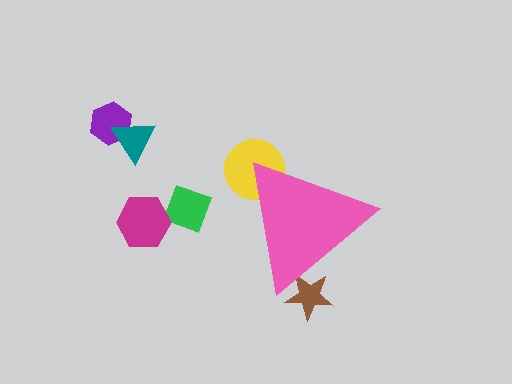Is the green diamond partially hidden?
No, the green diamond is fully visible.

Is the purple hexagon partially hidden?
No, the purple hexagon is fully visible.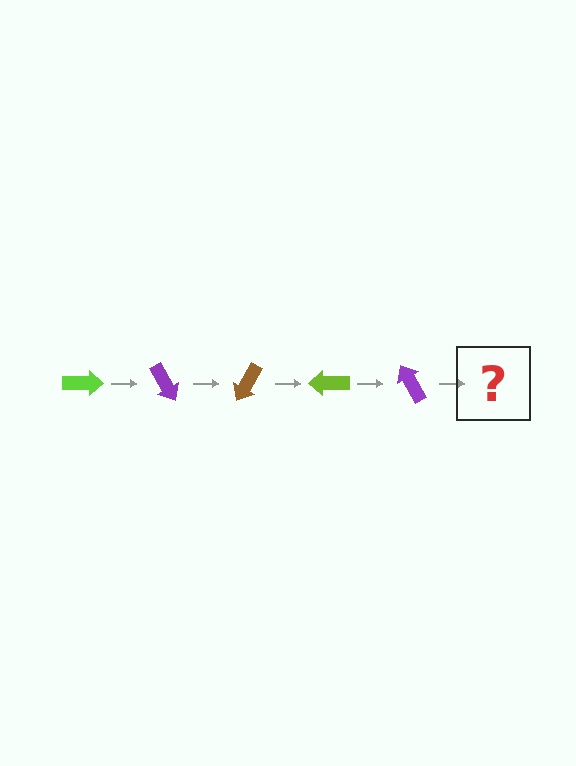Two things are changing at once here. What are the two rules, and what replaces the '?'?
The two rules are that it rotates 60 degrees each step and the color cycles through lime, purple, and brown. The '?' should be a brown arrow, rotated 300 degrees from the start.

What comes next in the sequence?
The next element should be a brown arrow, rotated 300 degrees from the start.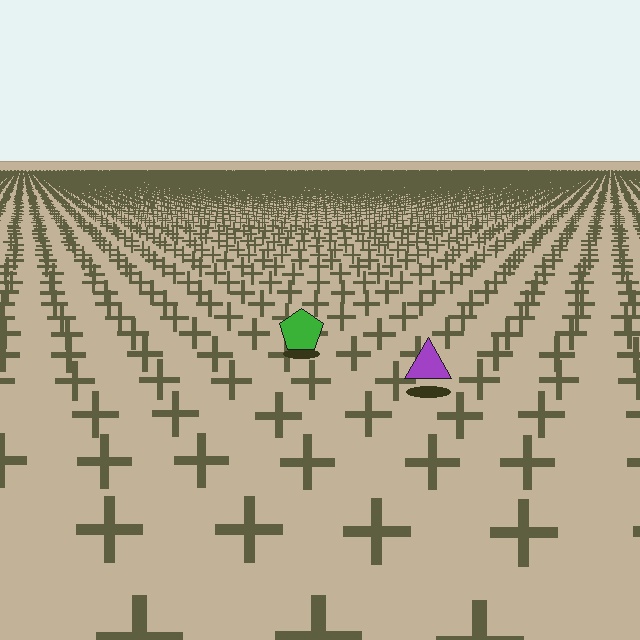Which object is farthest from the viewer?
The green pentagon is farthest from the viewer. It appears smaller and the ground texture around it is denser.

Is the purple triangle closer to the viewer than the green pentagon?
Yes. The purple triangle is closer — you can tell from the texture gradient: the ground texture is coarser near it.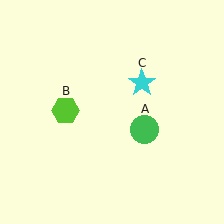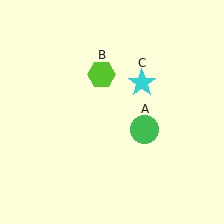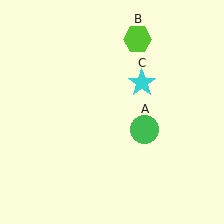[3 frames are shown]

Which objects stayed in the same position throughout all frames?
Green circle (object A) and cyan star (object C) remained stationary.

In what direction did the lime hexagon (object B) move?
The lime hexagon (object B) moved up and to the right.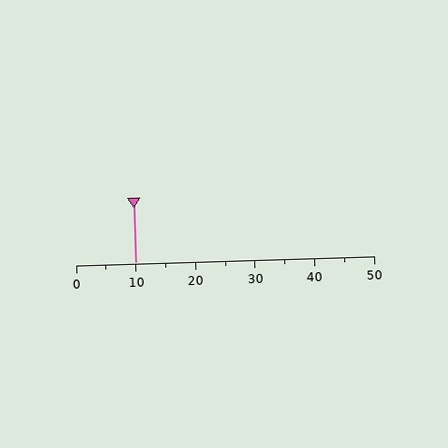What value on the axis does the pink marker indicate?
The marker indicates approximately 10.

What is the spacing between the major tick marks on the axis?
The major ticks are spaced 10 apart.